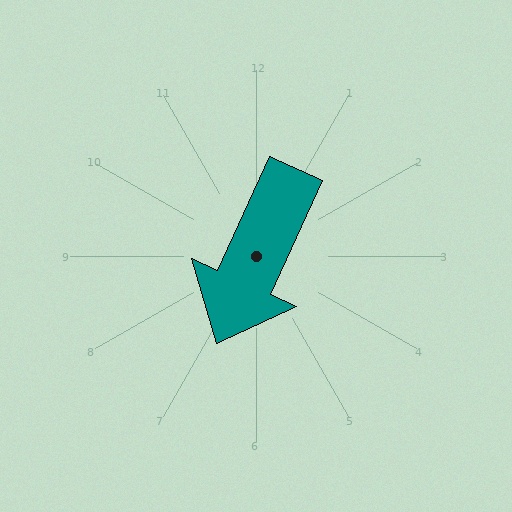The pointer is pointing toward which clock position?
Roughly 7 o'clock.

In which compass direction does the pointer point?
Southwest.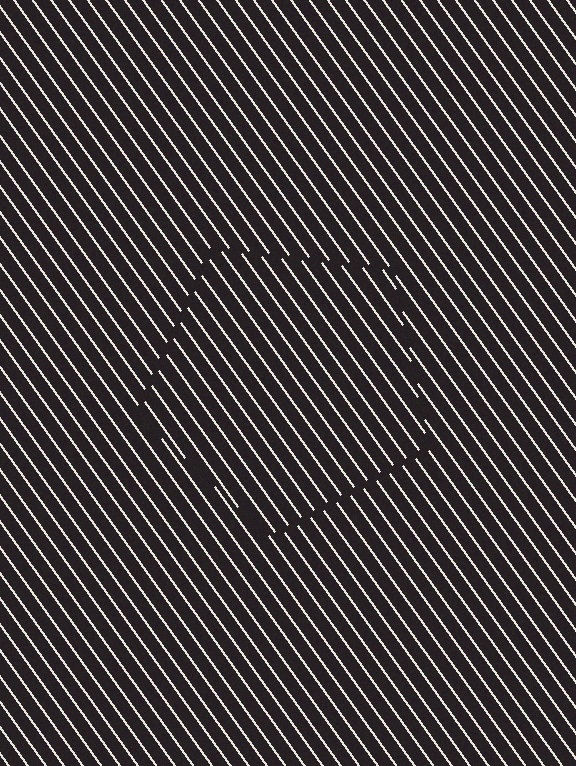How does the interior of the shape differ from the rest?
The interior of the shape contains the same grating, shifted by half a period — the contour is defined by the phase discontinuity where line-ends from the inner and outer gratings abut.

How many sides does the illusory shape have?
5 sides — the line-ends trace a pentagon.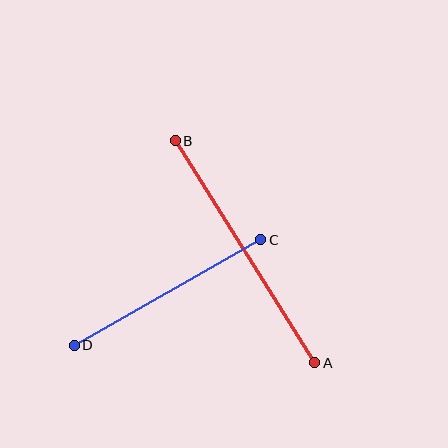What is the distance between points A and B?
The distance is approximately 262 pixels.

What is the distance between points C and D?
The distance is approximately 214 pixels.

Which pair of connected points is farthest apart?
Points A and B are farthest apart.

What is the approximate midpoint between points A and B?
The midpoint is at approximately (245, 252) pixels.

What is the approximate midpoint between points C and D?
The midpoint is at approximately (168, 293) pixels.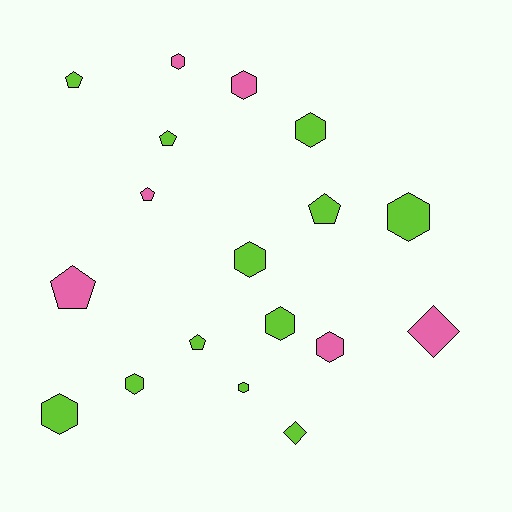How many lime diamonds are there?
There is 1 lime diamond.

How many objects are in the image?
There are 18 objects.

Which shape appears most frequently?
Hexagon, with 10 objects.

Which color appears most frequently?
Lime, with 12 objects.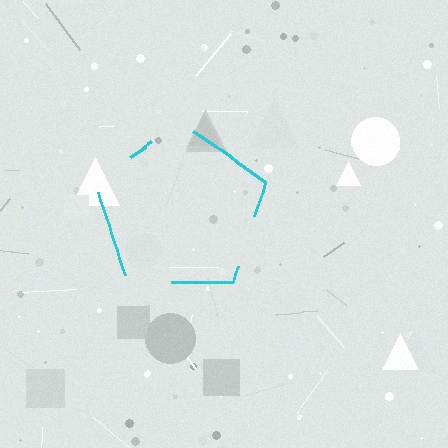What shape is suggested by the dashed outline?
The dashed outline suggests a pentagon.